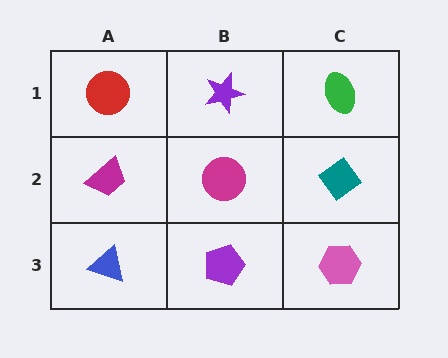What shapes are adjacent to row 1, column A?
A magenta trapezoid (row 2, column A), a purple star (row 1, column B).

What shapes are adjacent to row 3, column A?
A magenta trapezoid (row 2, column A), a purple pentagon (row 3, column B).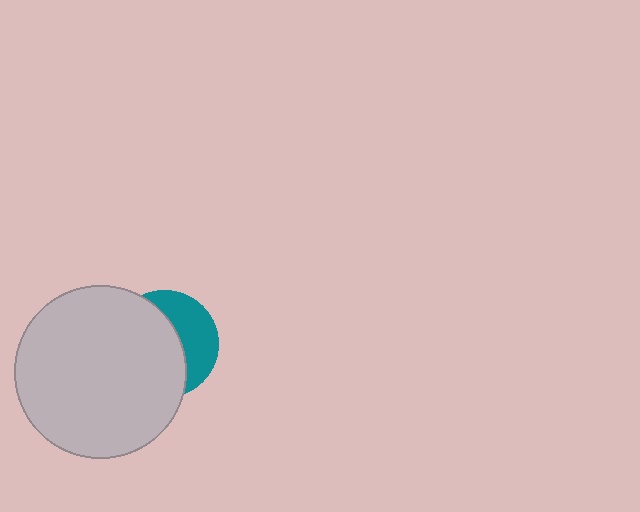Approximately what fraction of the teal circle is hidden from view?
Roughly 63% of the teal circle is hidden behind the light gray circle.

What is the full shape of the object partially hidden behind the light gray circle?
The partially hidden object is a teal circle.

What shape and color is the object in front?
The object in front is a light gray circle.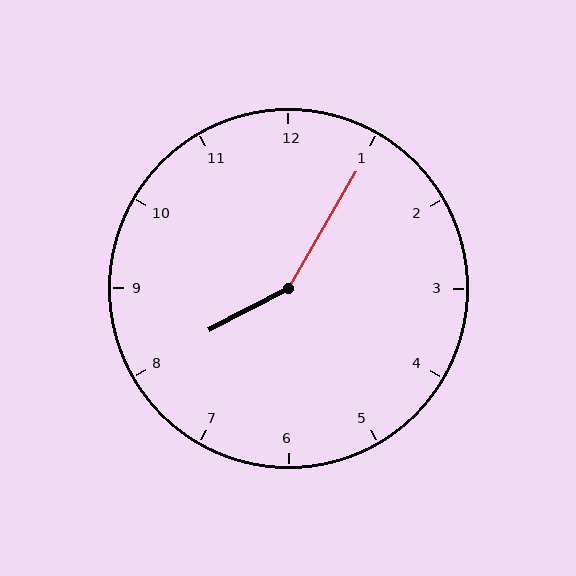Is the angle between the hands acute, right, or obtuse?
It is obtuse.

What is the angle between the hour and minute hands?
Approximately 148 degrees.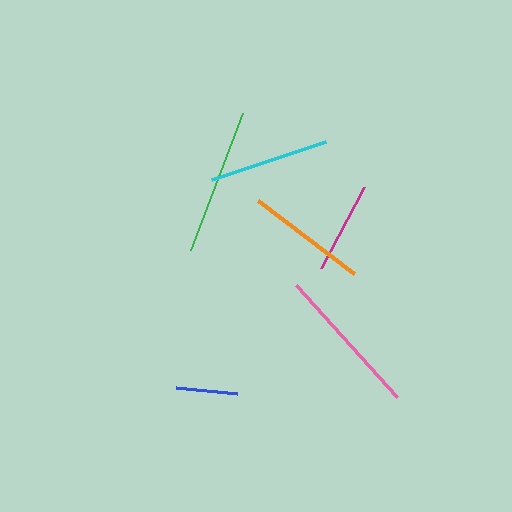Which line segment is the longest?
The pink line is the longest at approximately 151 pixels.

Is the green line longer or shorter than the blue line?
The green line is longer than the blue line.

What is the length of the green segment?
The green segment is approximately 147 pixels long.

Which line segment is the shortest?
The blue line is the shortest at approximately 62 pixels.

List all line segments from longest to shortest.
From longest to shortest: pink, green, orange, cyan, magenta, blue.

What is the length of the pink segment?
The pink segment is approximately 151 pixels long.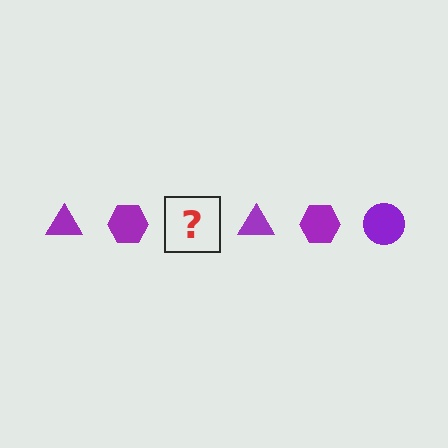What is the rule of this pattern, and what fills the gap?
The rule is that the pattern cycles through triangle, hexagon, circle shapes in purple. The gap should be filled with a purple circle.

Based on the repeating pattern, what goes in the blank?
The blank should be a purple circle.